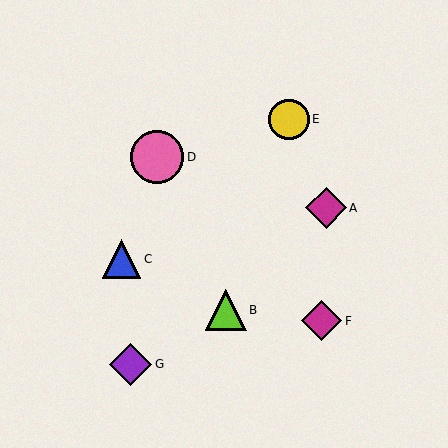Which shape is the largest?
The pink circle (labeled D) is the largest.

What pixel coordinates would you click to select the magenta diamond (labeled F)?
Click at (322, 321) to select the magenta diamond F.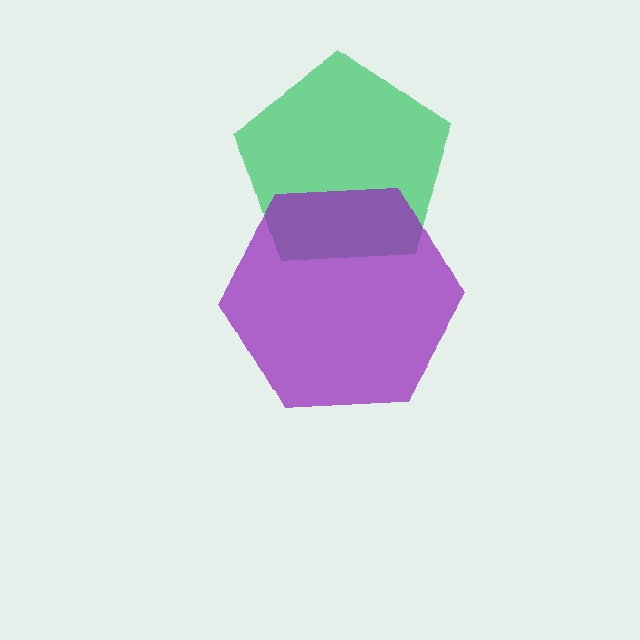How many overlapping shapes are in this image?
There are 2 overlapping shapes in the image.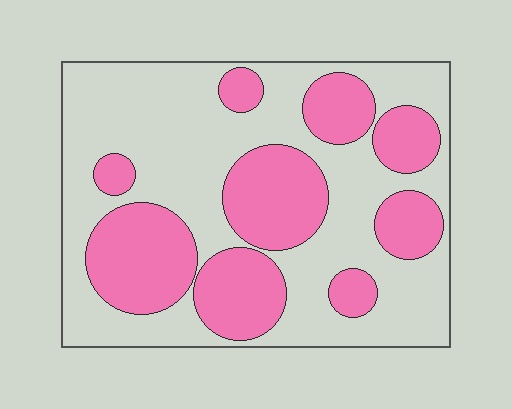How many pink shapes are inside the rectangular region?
9.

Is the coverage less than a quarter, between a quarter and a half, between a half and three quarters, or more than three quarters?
Between a quarter and a half.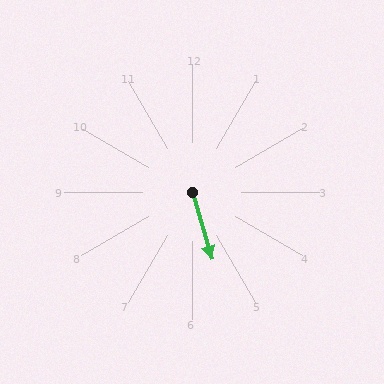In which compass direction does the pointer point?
South.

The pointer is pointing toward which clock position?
Roughly 5 o'clock.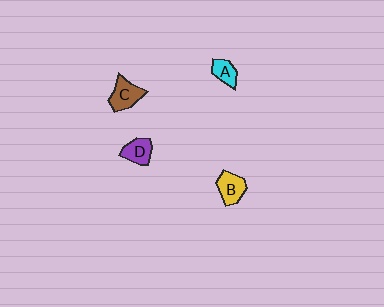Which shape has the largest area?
Shape C (brown).